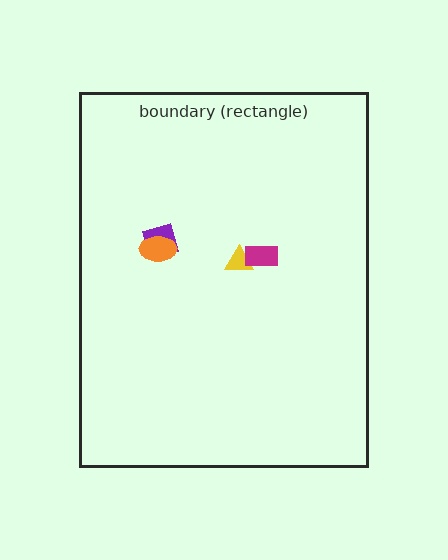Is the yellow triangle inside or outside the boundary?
Inside.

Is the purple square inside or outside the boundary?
Inside.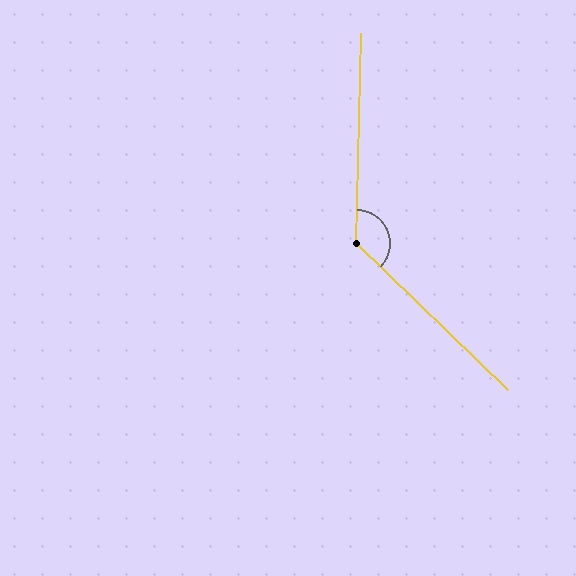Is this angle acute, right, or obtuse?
It is obtuse.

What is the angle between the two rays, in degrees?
Approximately 133 degrees.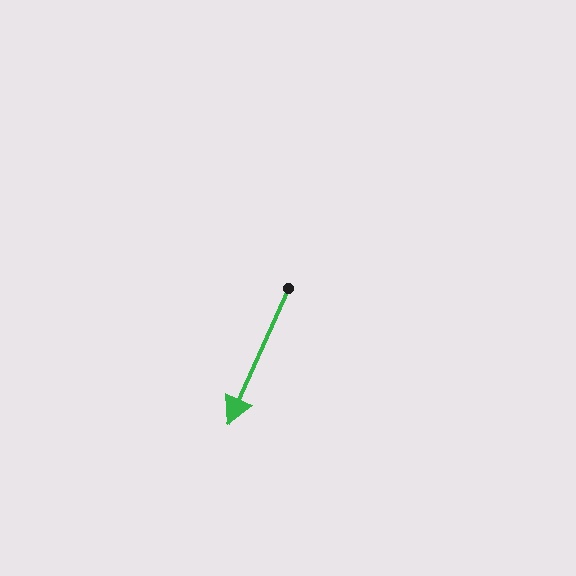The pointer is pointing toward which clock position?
Roughly 7 o'clock.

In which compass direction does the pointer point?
Southwest.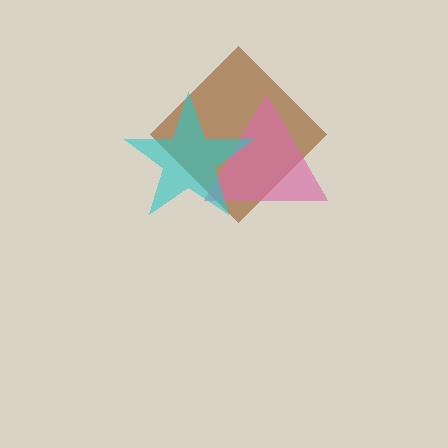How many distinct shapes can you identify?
There are 3 distinct shapes: a brown diamond, a pink triangle, a cyan star.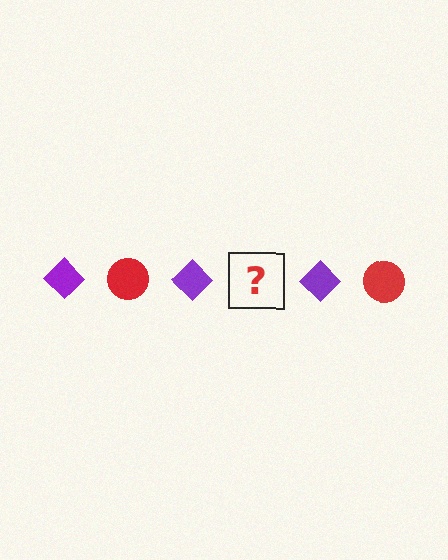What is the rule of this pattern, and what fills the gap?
The rule is that the pattern alternates between purple diamond and red circle. The gap should be filled with a red circle.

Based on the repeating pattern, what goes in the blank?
The blank should be a red circle.